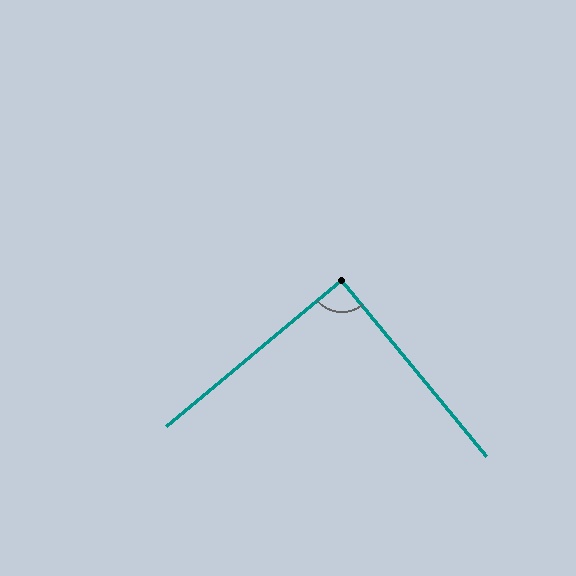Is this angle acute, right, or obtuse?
It is approximately a right angle.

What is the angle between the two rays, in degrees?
Approximately 90 degrees.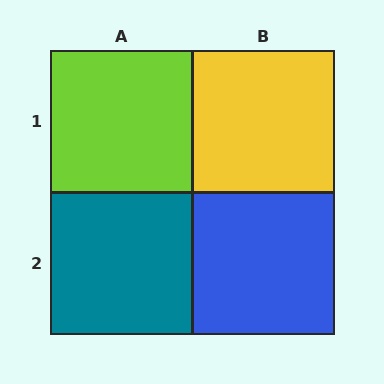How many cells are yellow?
1 cell is yellow.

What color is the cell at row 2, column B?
Blue.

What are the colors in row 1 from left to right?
Lime, yellow.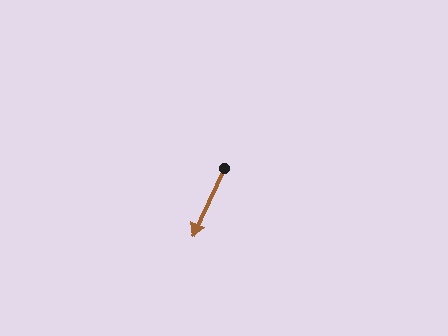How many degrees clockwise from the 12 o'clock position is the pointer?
Approximately 205 degrees.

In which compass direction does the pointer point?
Southwest.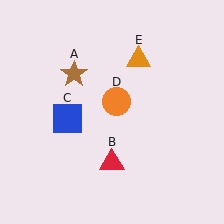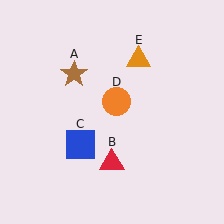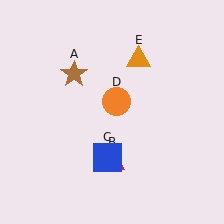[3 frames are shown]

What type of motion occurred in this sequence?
The blue square (object C) rotated counterclockwise around the center of the scene.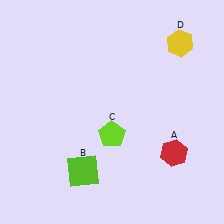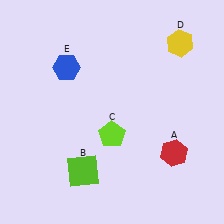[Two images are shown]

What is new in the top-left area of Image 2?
A blue hexagon (E) was added in the top-left area of Image 2.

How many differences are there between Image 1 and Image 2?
There is 1 difference between the two images.